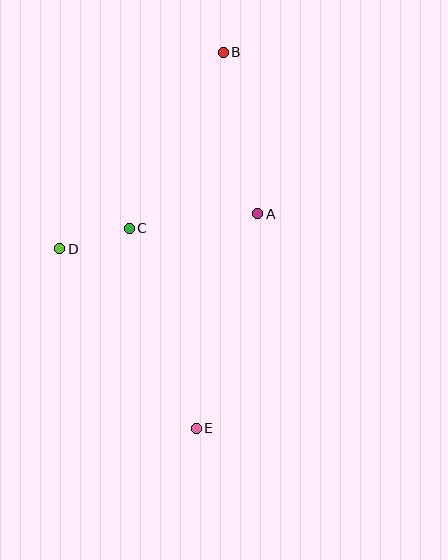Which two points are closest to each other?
Points C and D are closest to each other.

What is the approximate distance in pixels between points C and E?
The distance between C and E is approximately 211 pixels.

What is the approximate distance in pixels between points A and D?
The distance between A and D is approximately 201 pixels.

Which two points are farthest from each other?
Points B and E are farthest from each other.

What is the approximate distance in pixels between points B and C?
The distance between B and C is approximately 200 pixels.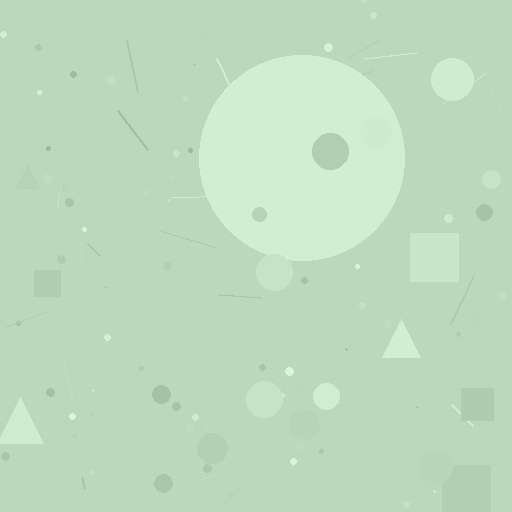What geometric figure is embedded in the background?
A circle is embedded in the background.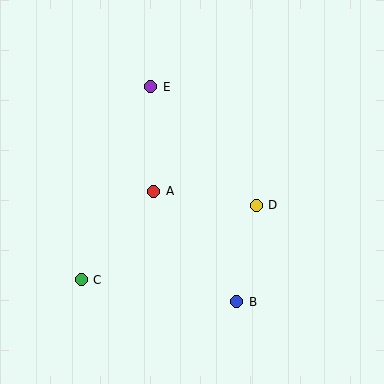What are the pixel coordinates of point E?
Point E is at (151, 87).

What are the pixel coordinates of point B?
Point B is at (237, 302).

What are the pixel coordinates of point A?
Point A is at (154, 191).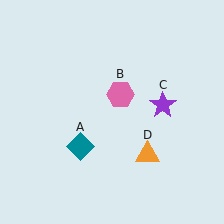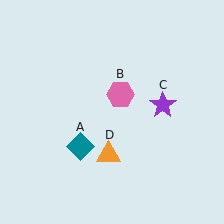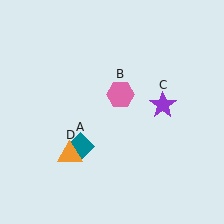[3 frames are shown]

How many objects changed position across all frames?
1 object changed position: orange triangle (object D).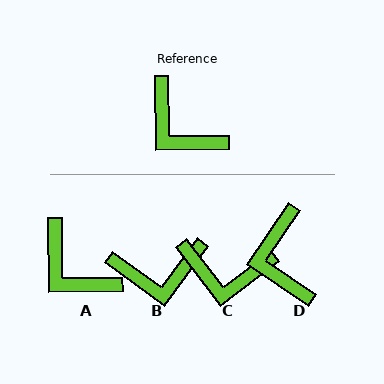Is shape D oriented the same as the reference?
No, it is off by about 35 degrees.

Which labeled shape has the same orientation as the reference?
A.